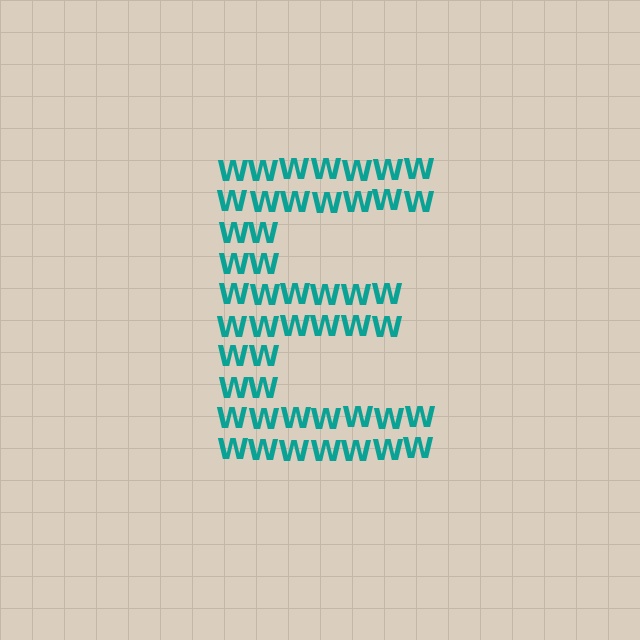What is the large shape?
The large shape is the letter E.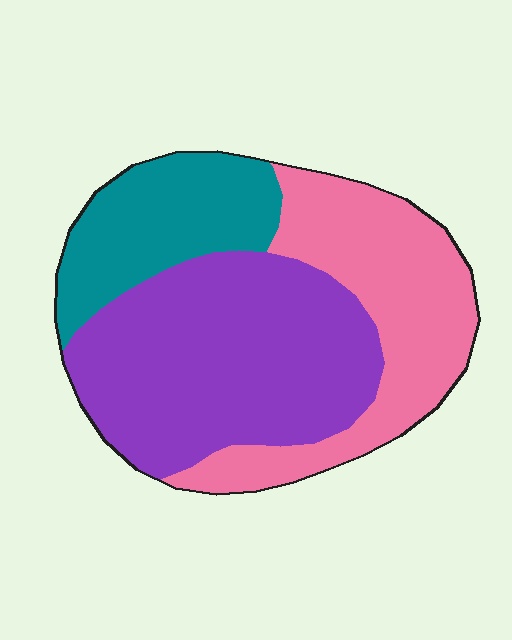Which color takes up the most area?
Purple, at roughly 45%.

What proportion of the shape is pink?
Pink covers 33% of the shape.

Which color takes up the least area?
Teal, at roughly 20%.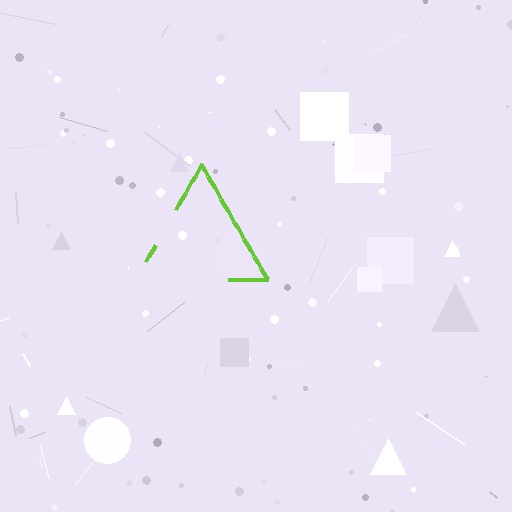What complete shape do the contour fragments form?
The contour fragments form a triangle.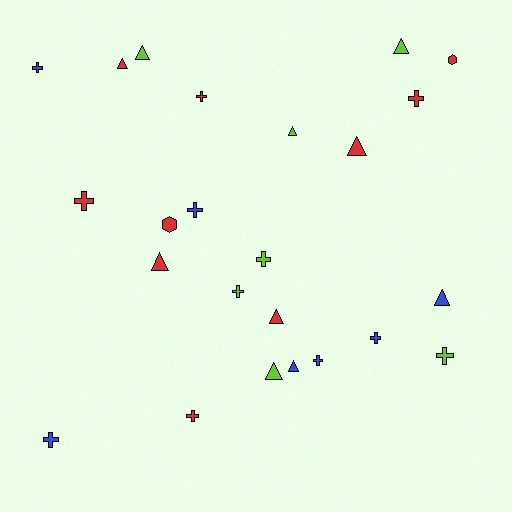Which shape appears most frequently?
Cross, with 12 objects.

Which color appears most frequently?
Red, with 10 objects.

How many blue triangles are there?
There are 2 blue triangles.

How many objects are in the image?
There are 24 objects.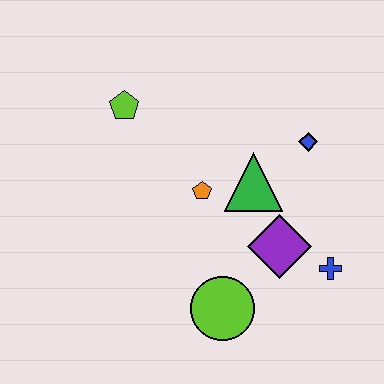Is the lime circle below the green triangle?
Yes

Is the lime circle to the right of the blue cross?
No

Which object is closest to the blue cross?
The purple diamond is closest to the blue cross.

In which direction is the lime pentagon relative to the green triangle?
The lime pentagon is to the left of the green triangle.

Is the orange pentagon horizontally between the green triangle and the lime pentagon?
Yes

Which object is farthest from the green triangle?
The lime pentagon is farthest from the green triangle.